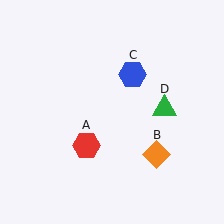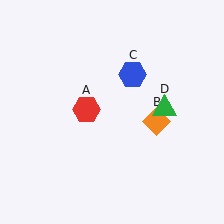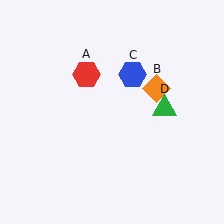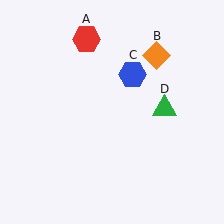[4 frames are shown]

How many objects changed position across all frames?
2 objects changed position: red hexagon (object A), orange diamond (object B).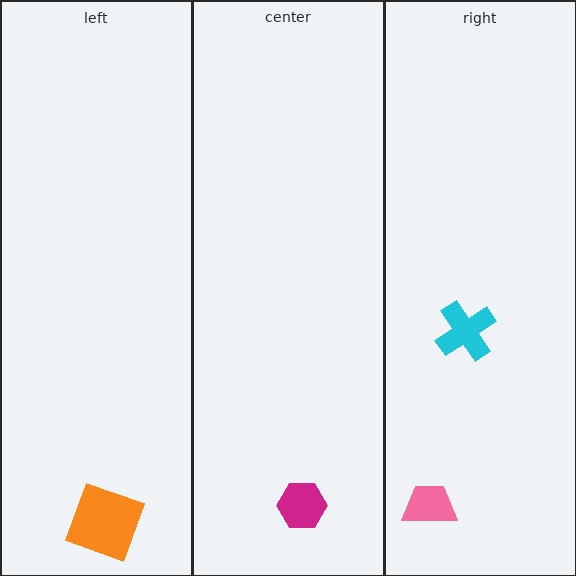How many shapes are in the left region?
1.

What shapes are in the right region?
The pink trapezoid, the cyan cross.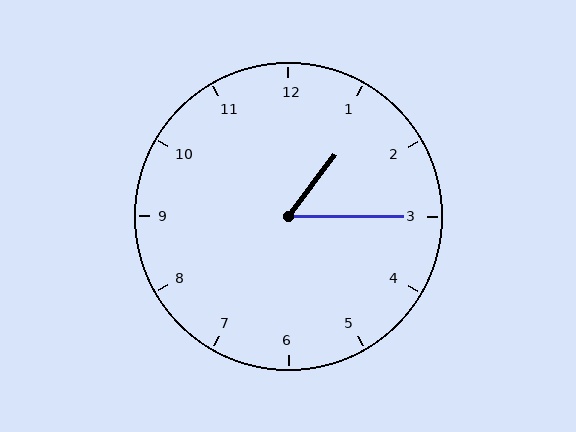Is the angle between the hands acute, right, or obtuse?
It is acute.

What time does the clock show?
1:15.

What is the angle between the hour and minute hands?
Approximately 52 degrees.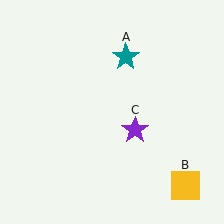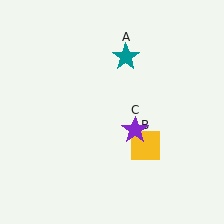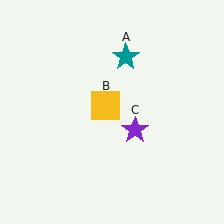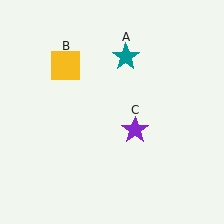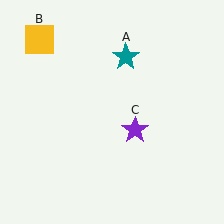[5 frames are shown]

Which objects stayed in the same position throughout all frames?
Teal star (object A) and purple star (object C) remained stationary.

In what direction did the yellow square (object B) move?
The yellow square (object B) moved up and to the left.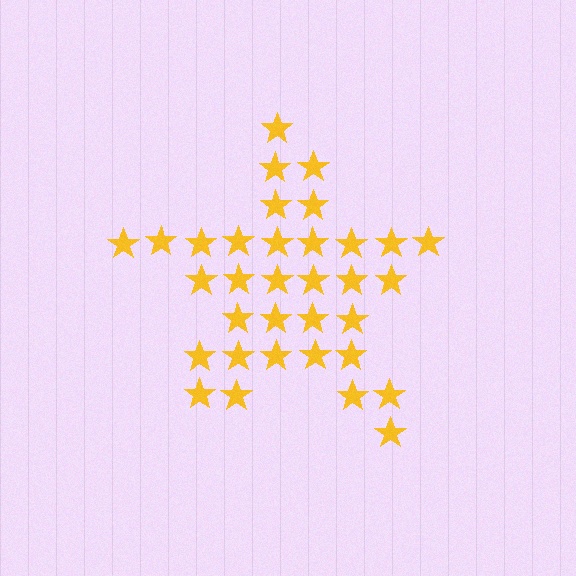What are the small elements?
The small elements are stars.